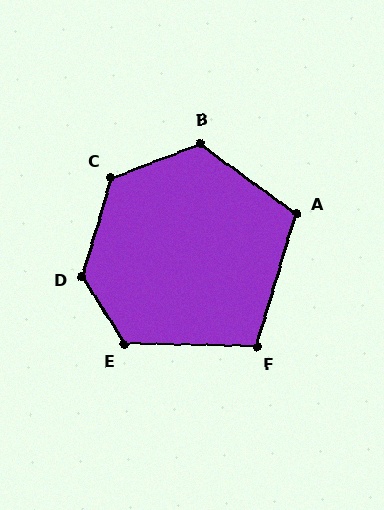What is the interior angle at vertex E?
Approximately 123 degrees (obtuse).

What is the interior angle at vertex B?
Approximately 123 degrees (obtuse).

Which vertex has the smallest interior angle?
F, at approximately 106 degrees.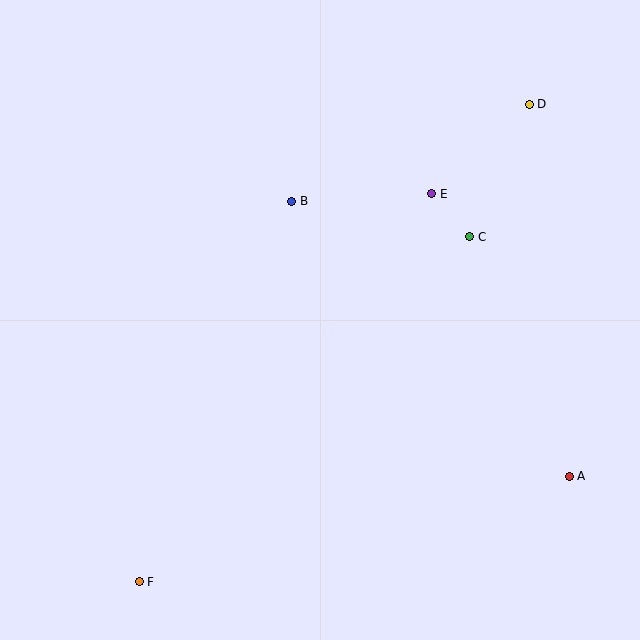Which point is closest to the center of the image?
Point B at (292, 201) is closest to the center.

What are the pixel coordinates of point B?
Point B is at (292, 201).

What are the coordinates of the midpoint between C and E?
The midpoint between C and E is at (451, 215).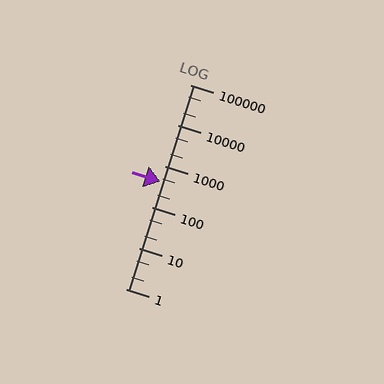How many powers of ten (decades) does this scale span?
The scale spans 5 decades, from 1 to 100000.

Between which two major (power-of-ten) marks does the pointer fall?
The pointer is between 100 and 1000.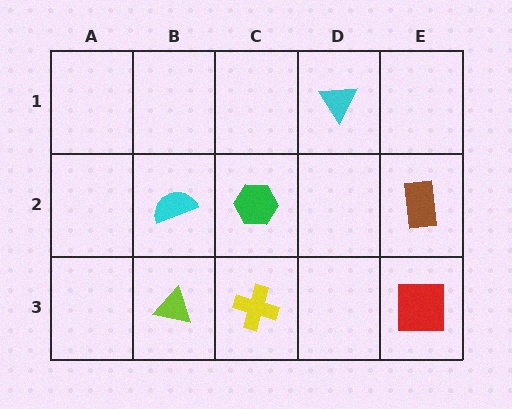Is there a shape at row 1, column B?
No, that cell is empty.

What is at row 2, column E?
A brown rectangle.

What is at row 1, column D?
A cyan triangle.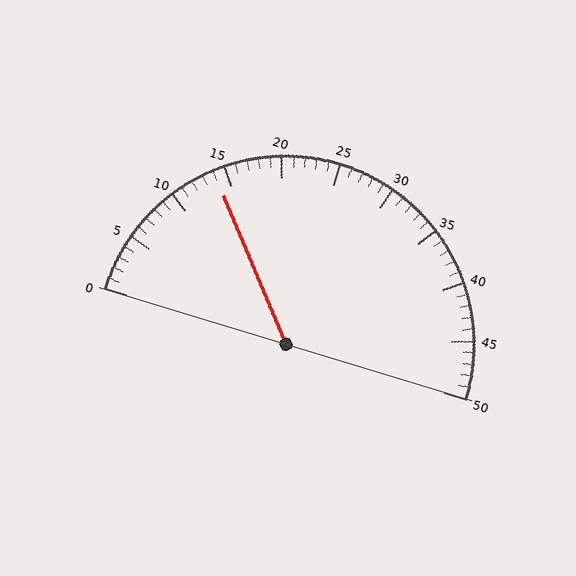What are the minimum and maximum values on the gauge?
The gauge ranges from 0 to 50.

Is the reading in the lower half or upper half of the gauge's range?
The reading is in the lower half of the range (0 to 50).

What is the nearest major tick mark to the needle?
The nearest major tick mark is 15.